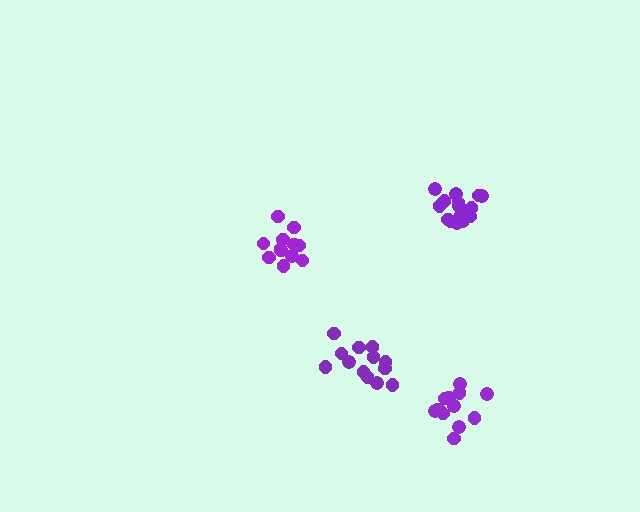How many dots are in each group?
Group 1: 13 dots, Group 2: 13 dots, Group 3: 12 dots, Group 4: 16 dots (54 total).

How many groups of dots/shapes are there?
There are 4 groups.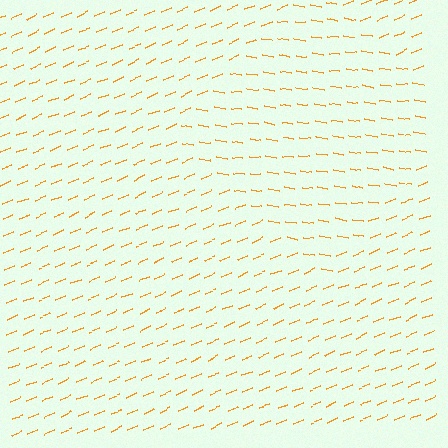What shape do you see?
I see a diamond.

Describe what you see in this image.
The image is filled with small orange line segments. A diamond region in the image has lines oriented differently from the surrounding lines, creating a visible texture boundary.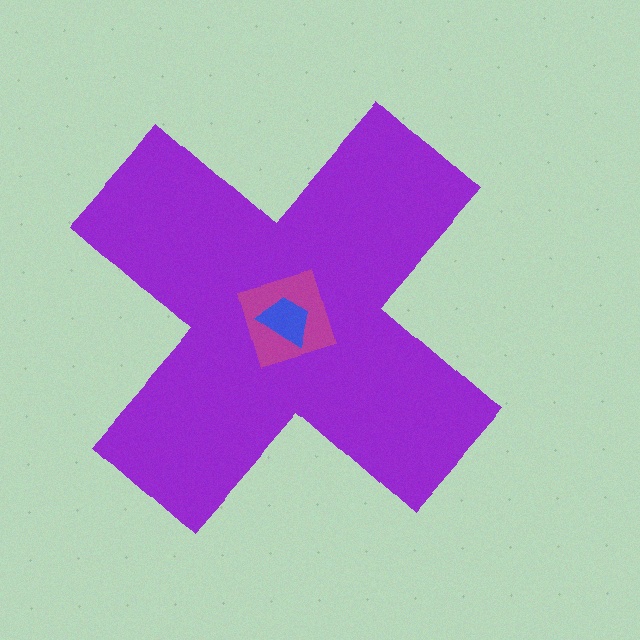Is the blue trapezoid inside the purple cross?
Yes.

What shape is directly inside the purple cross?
The magenta diamond.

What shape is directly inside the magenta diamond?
The blue trapezoid.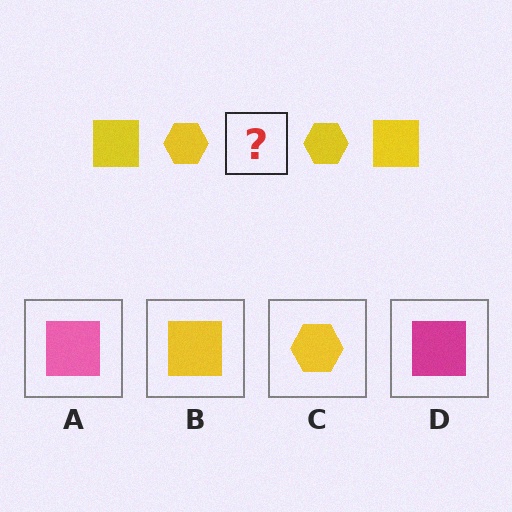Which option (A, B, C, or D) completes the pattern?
B.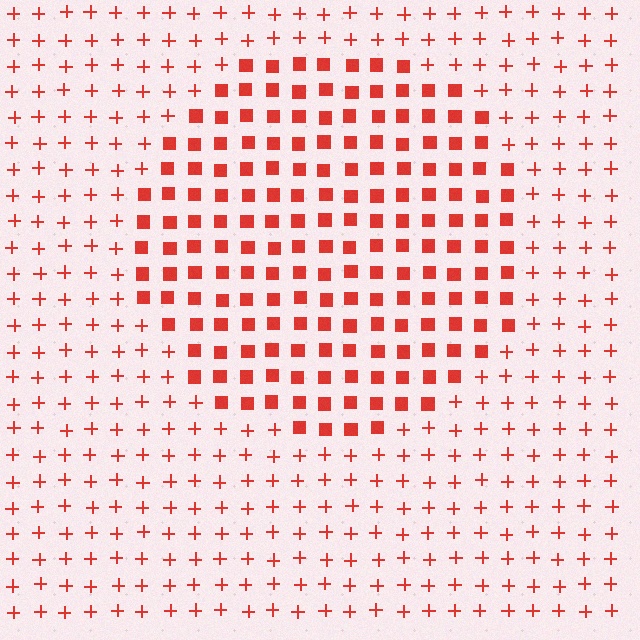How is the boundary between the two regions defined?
The boundary is defined by a change in element shape: squares inside vs. plus signs outside. All elements share the same color and spacing.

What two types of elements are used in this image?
The image uses squares inside the circle region and plus signs outside it.